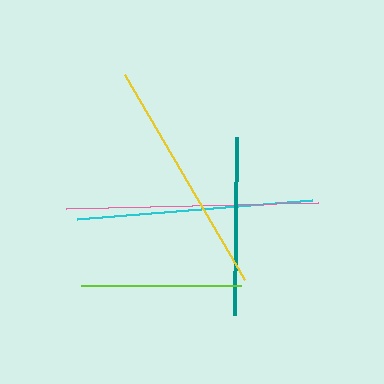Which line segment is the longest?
The pink line is the longest at approximately 252 pixels.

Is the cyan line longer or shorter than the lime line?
The cyan line is longer than the lime line.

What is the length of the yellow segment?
The yellow segment is approximately 237 pixels long.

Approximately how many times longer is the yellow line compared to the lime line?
The yellow line is approximately 1.5 times the length of the lime line.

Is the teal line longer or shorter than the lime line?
The teal line is longer than the lime line.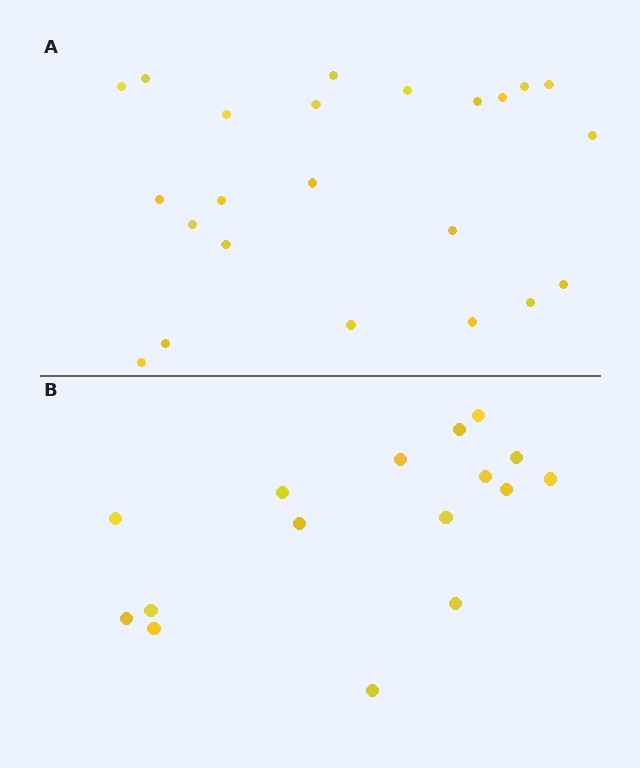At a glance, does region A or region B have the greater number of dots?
Region A (the top region) has more dots.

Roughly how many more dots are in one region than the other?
Region A has roughly 8 or so more dots than region B.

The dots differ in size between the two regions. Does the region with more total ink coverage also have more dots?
No. Region B has more total ink coverage because its dots are larger, but region A actually contains more individual dots. Total area can be misleading — the number of items is what matters here.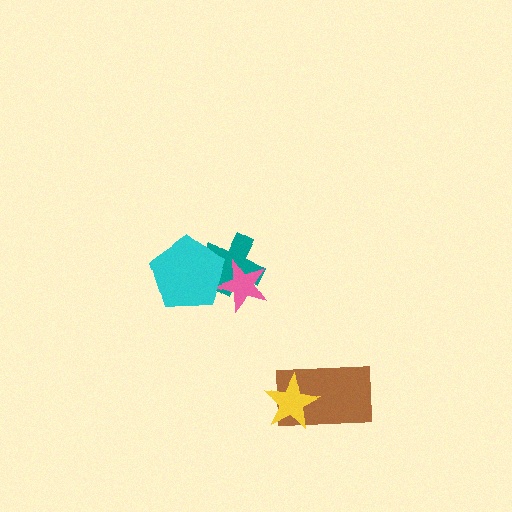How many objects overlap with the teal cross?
2 objects overlap with the teal cross.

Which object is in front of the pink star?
The cyan pentagon is in front of the pink star.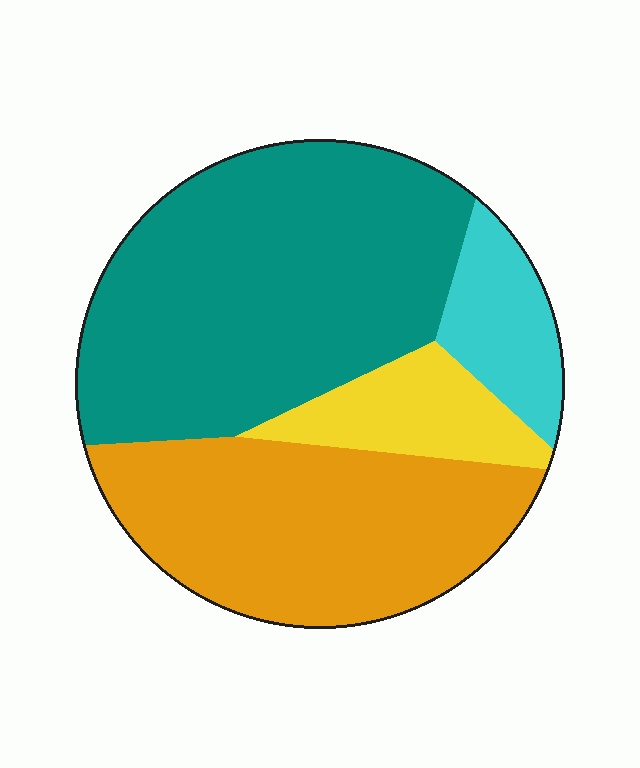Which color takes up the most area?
Teal, at roughly 45%.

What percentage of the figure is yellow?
Yellow covers 11% of the figure.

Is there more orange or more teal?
Teal.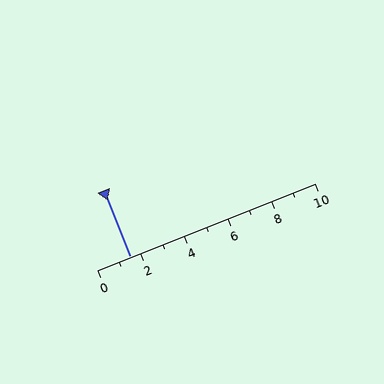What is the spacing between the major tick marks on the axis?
The major ticks are spaced 2 apart.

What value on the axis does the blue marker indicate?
The marker indicates approximately 1.5.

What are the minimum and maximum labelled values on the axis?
The axis runs from 0 to 10.